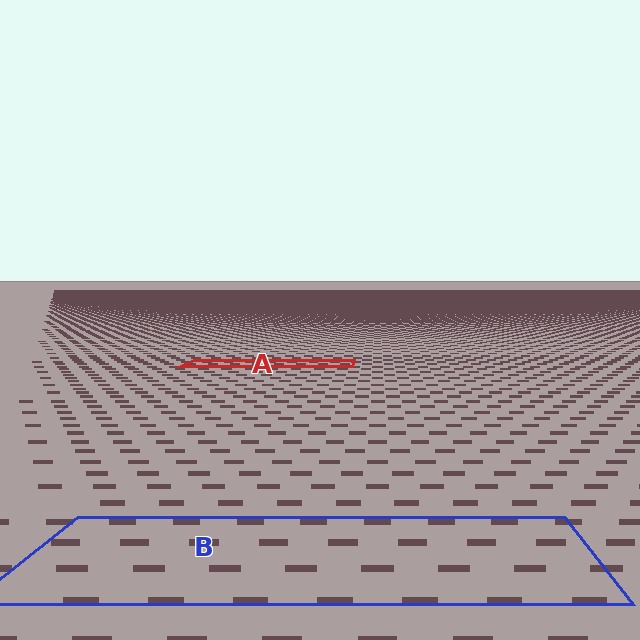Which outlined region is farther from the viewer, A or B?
Region A is farther from the viewer — the texture elements inside it appear smaller and more densely packed.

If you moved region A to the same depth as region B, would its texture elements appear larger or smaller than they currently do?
They would appear larger. At a closer depth, the same texture elements are projected at a bigger on-screen size.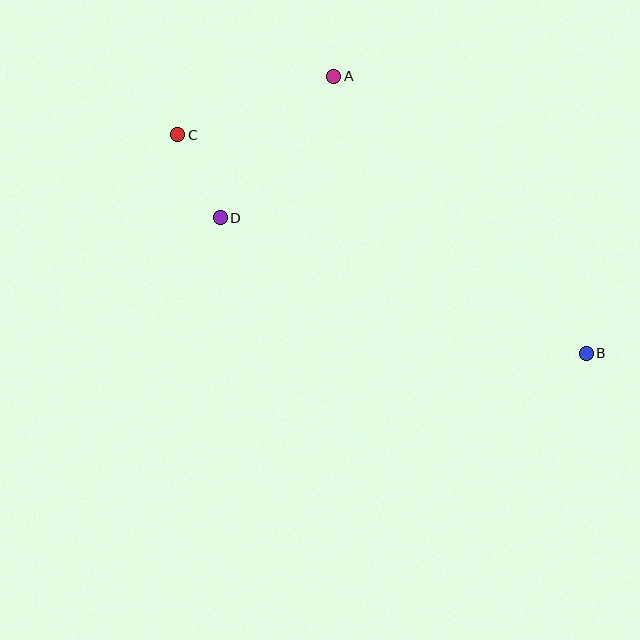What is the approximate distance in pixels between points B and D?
The distance between B and D is approximately 390 pixels.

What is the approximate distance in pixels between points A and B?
The distance between A and B is approximately 374 pixels.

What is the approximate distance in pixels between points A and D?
The distance between A and D is approximately 181 pixels.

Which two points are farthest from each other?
Points B and C are farthest from each other.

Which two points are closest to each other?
Points C and D are closest to each other.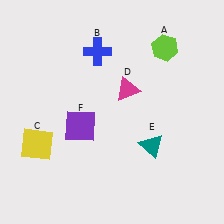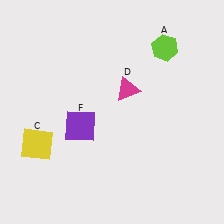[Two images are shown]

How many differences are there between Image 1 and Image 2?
There are 2 differences between the two images.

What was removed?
The teal triangle (E), the blue cross (B) were removed in Image 2.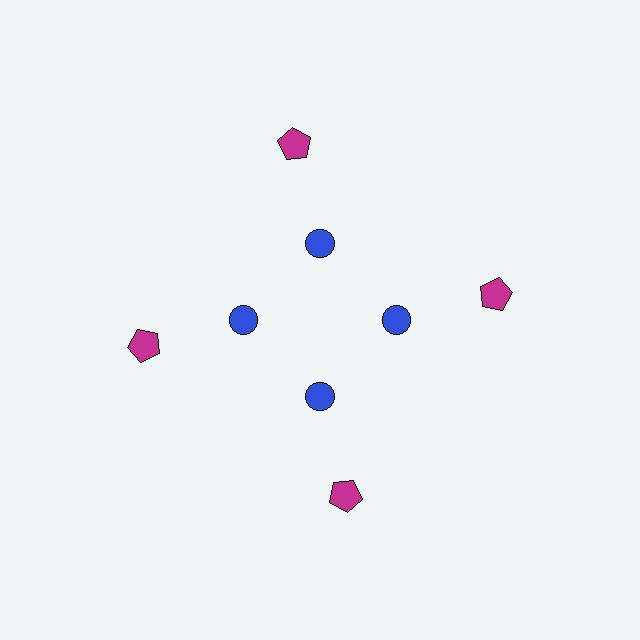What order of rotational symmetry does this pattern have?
This pattern has 4-fold rotational symmetry.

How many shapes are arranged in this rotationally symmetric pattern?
There are 8 shapes, arranged in 4 groups of 2.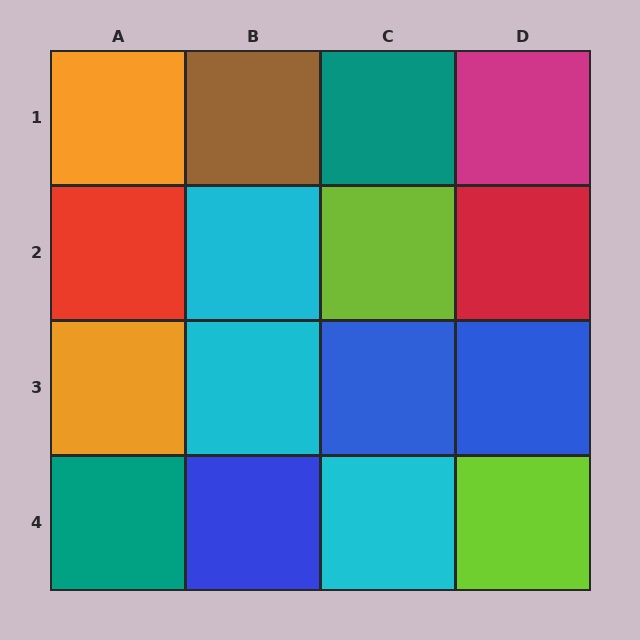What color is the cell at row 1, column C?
Teal.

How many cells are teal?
2 cells are teal.